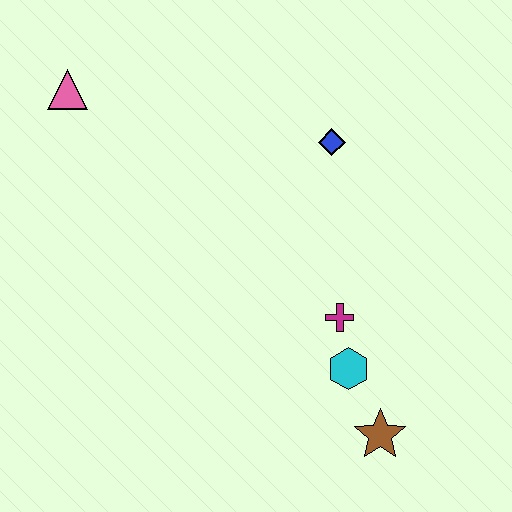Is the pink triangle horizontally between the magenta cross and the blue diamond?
No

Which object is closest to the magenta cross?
The cyan hexagon is closest to the magenta cross.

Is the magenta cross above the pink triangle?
No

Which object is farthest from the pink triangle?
The brown star is farthest from the pink triangle.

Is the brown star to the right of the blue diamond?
Yes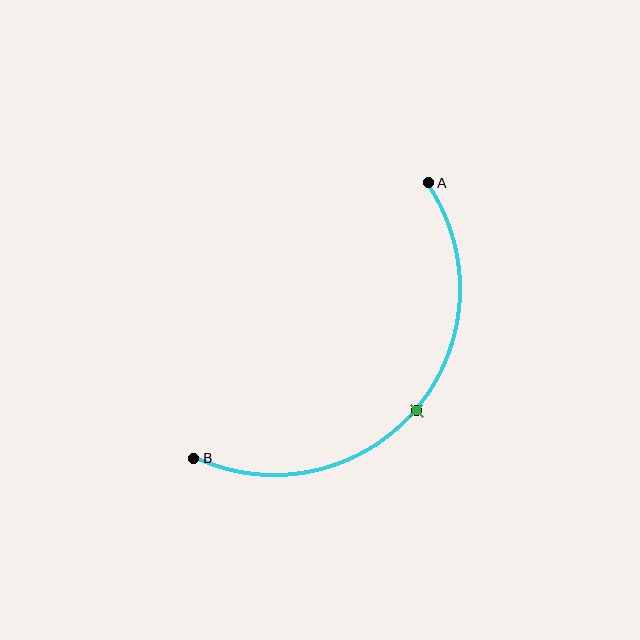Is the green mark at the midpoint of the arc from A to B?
Yes. The green mark lies on the arc at equal arc-length from both A and B — it is the arc midpoint.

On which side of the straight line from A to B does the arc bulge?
The arc bulges below and to the right of the straight line connecting A and B.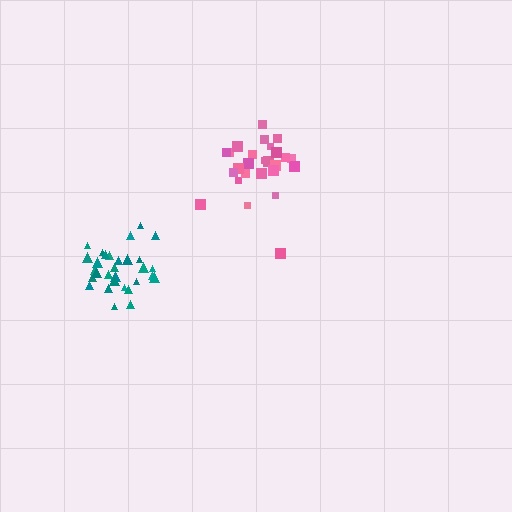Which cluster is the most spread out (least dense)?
Pink.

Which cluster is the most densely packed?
Teal.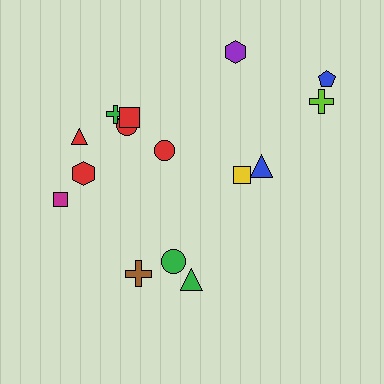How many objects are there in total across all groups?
There are 15 objects.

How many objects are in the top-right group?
There are 5 objects.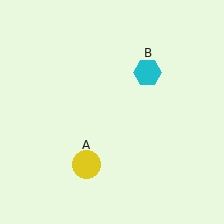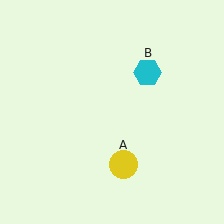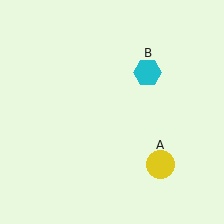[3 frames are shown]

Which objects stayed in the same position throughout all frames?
Cyan hexagon (object B) remained stationary.